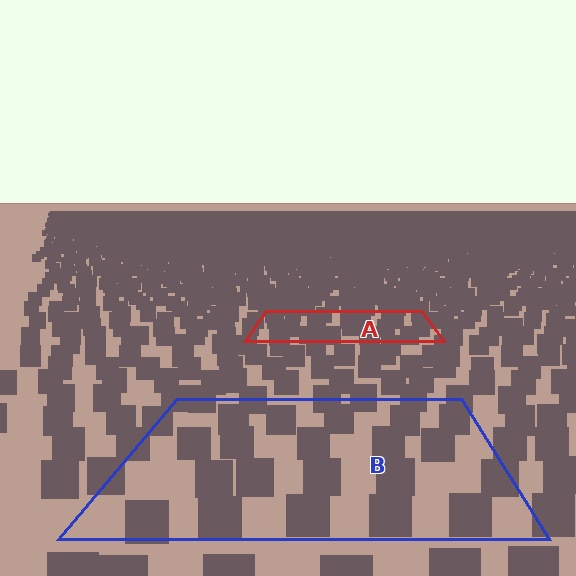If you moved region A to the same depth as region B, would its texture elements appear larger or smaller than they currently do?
They would appear larger. At a closer depth, the same texture elements are projected at a bigger on-screen size.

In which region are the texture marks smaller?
The texture marks are smaller in region A, because it is farther away.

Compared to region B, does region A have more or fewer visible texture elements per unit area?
Region A has more texture elements per unit area — they are packed more densely because it is farther away.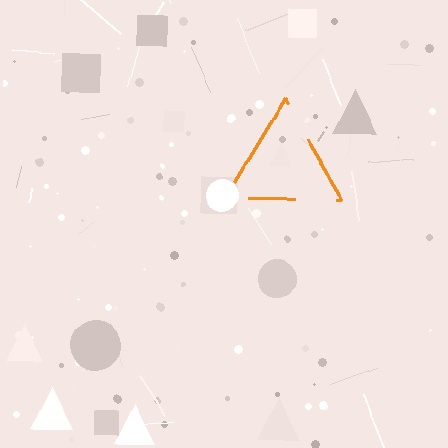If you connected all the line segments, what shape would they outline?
They would outline a triangle.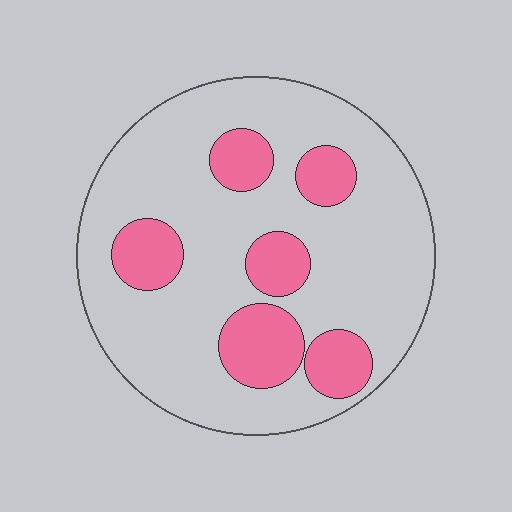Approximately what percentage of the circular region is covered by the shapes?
Approximately 25%.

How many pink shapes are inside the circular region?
6.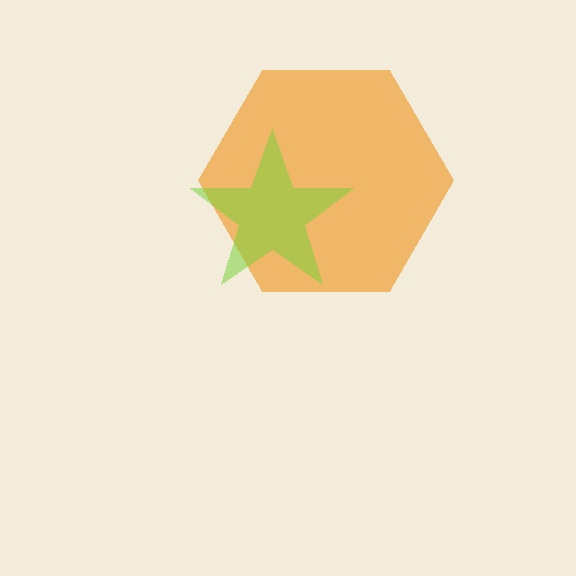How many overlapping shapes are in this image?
There are 2 overlapping shapes in the image.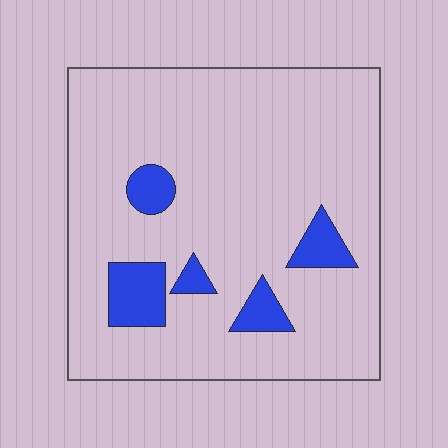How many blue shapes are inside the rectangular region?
5.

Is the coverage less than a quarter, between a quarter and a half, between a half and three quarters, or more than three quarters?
Less than a quarter.